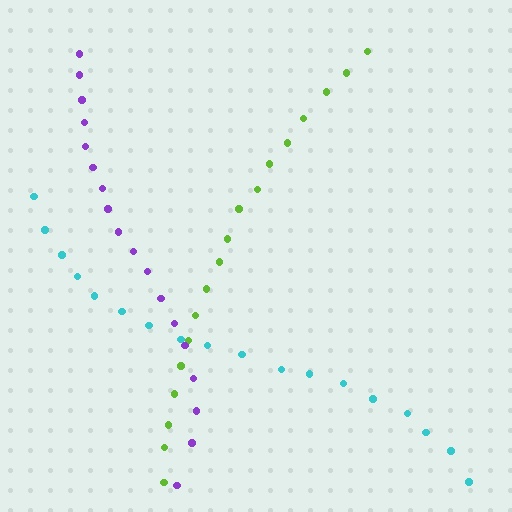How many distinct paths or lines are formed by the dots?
There are 3 distinct paths.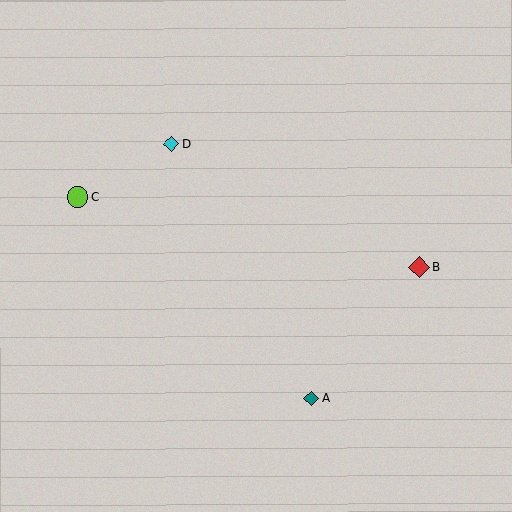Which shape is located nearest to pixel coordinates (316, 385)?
The teal diamond (labeled A) at (311, 398) is nearest to that location.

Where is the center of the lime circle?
The center of the lime circle is at (77, 197).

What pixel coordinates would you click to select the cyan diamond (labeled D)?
Click at (171, 144) to select the cyan diamond D.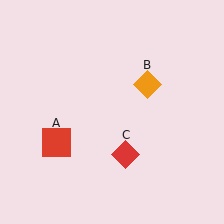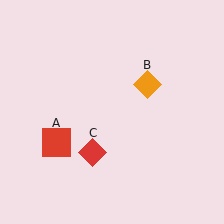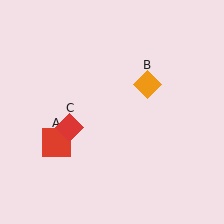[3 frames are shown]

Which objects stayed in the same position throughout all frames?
Red square (object A) and orange diamond (object B) remained stationary.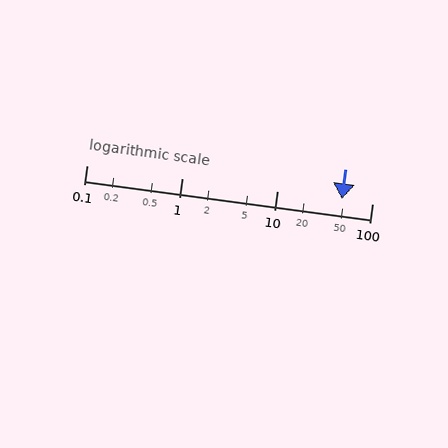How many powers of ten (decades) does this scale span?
The scale spans 3 decades, from 0.1 to 100.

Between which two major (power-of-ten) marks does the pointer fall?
The pointer is between 10 and 100.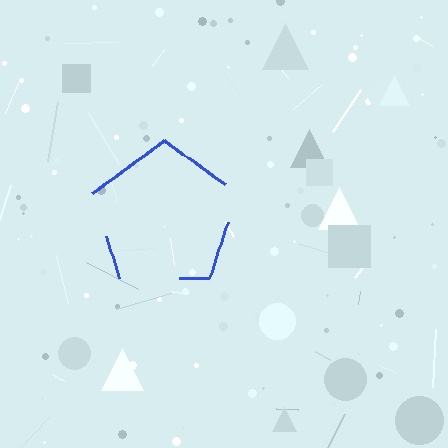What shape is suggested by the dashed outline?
The dashed outline suggests a pentagon.